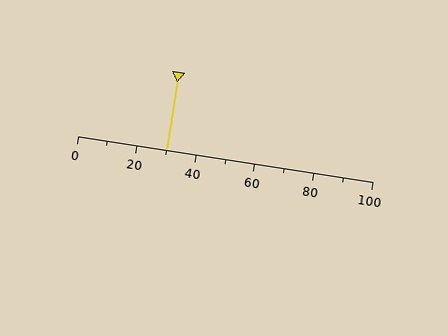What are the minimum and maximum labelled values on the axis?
The axis runs from 0 to 100.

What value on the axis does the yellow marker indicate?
The marker indicates approximately 30.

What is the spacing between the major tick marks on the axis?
The major ticks are spaced 20 apart.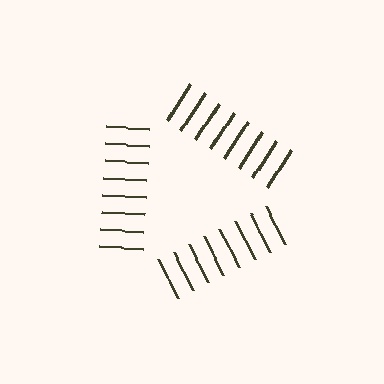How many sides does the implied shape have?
3 sides — the line-ends trace a triangle.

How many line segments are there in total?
24 — 8 along each of the 3 edges.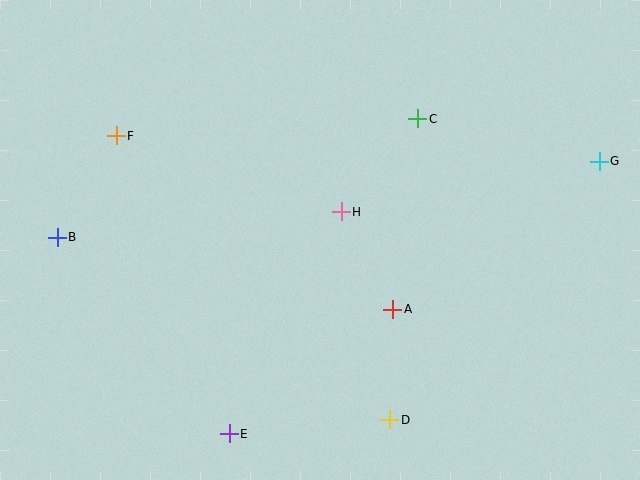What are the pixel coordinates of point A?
Point A is at (393, 309).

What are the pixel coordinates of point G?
Point G is at (599, 161).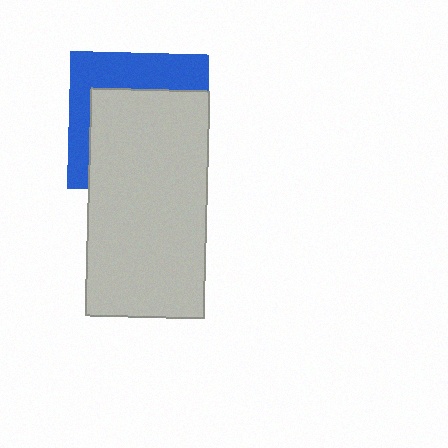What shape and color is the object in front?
The object in front is a light gray rectangle.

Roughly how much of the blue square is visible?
A small part of it is visible (roughly 38%).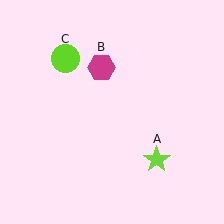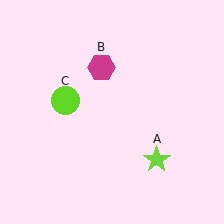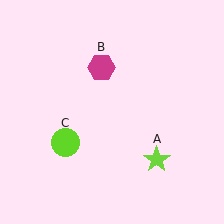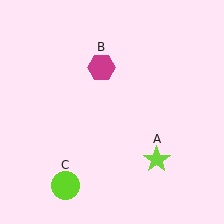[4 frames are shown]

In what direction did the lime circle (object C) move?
The lime circle (object C) moved down.